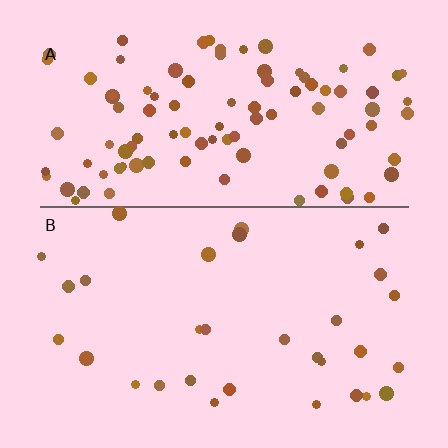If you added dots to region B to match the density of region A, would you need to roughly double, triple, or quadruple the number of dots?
Approximately triple.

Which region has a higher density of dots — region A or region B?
A (the top).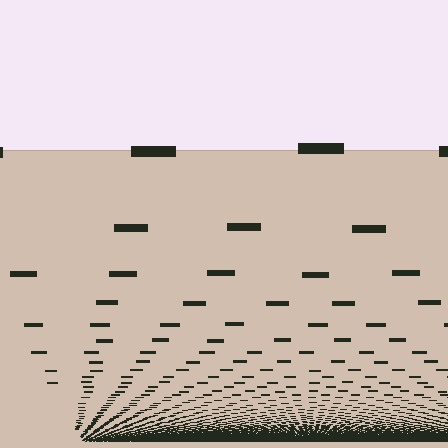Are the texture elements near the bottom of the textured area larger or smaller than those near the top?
Smaller. The gradient is inverted — elements near the bottom are smaller and denser.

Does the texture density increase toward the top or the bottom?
Density increases toward the bottom.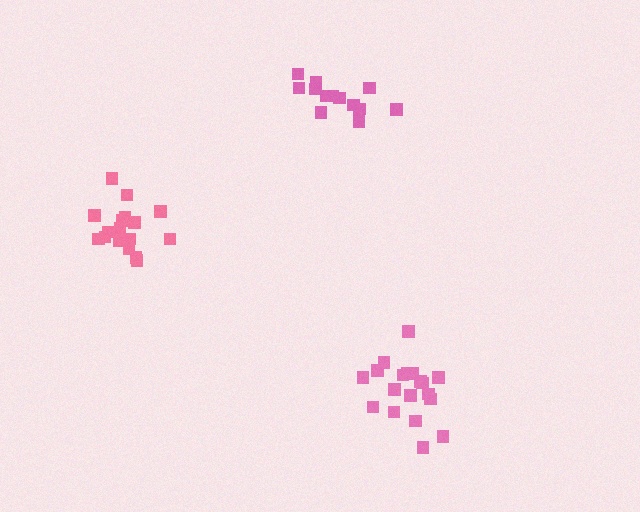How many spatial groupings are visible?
There are 3 spatial groupings.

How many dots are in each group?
Group 1: 19 dots, Group 2: 13 dots, Group 3: 17 dots (49 total).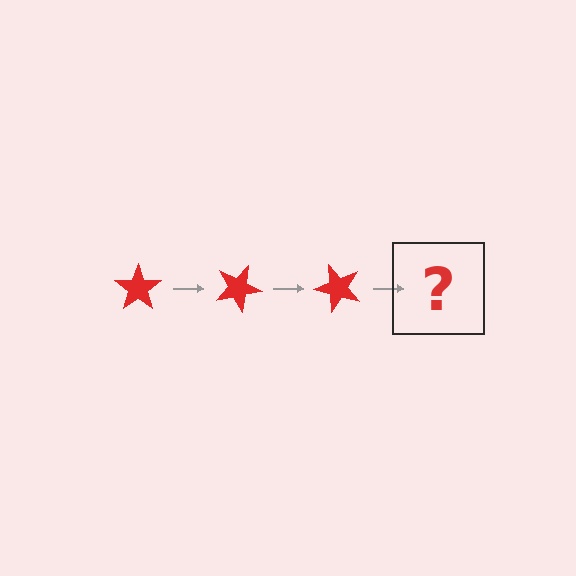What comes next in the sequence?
The next element should be a red star rotated 75 degrees.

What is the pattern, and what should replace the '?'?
The pattern is that the star rotates 25 degrees each step. The '?' should be a red star rotated 75 degrees.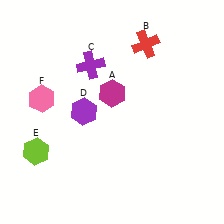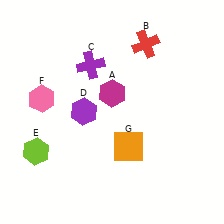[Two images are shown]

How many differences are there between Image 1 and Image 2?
There is 1 difference between the two images.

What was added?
An orange square (G) was added in Image 2.